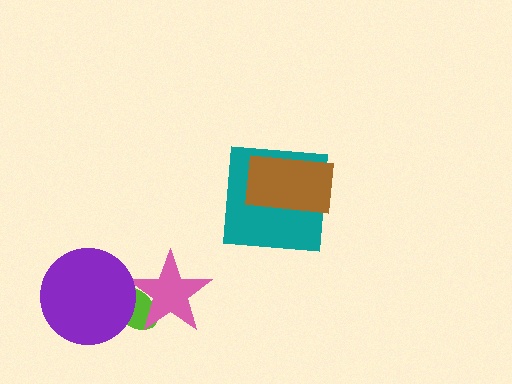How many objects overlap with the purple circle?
2 objects overlap with the purple circle.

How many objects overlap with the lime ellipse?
2 objects overlap with the lime ellipse.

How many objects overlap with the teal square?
1 object overlaps with the teal square.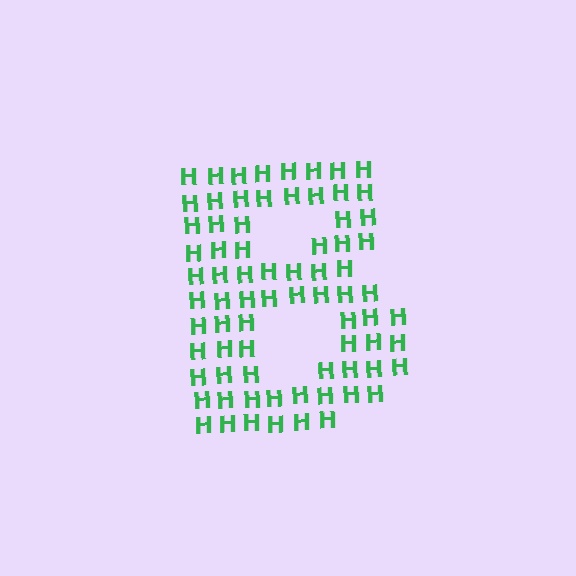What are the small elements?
The small elements are letter H's.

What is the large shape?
The large shape is the letter B.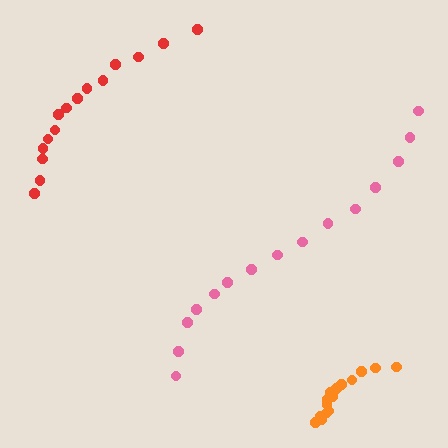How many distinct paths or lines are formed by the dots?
There are 3 distinct paths.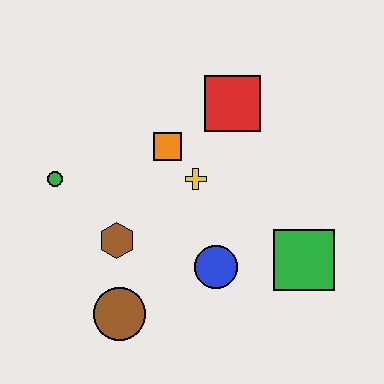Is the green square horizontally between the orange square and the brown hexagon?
No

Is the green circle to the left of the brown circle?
Yes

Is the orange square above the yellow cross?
Yes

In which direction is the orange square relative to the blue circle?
The orange square is above the blue circle.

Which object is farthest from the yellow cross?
The brown circle is farthest from the yellow cross.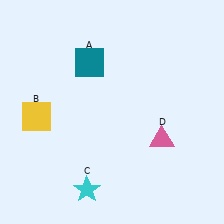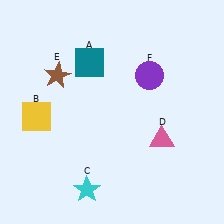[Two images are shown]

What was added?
A brown star (E), a purple circle (F) were added in Image 2.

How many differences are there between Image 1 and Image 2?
There are 2 differences between the two images.